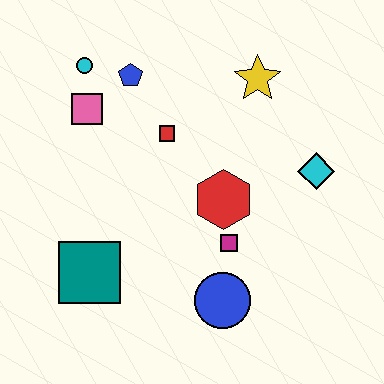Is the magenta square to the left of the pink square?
No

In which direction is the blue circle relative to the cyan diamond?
The blue circle is below the cyan diamond.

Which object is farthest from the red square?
The blue circle is farthest from the red square.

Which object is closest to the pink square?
The cyan circle is closest to the pink square.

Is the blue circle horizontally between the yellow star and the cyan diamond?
No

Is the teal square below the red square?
Yes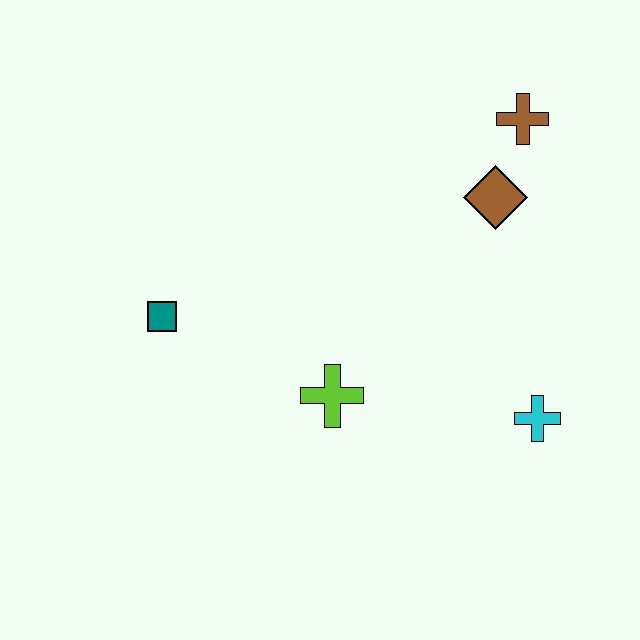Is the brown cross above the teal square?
Yes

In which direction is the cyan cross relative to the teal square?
The cyan cross is to the right of the teal square.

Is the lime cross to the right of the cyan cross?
No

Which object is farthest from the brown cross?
The teal square is farthest from the brown cross.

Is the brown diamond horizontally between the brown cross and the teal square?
Yes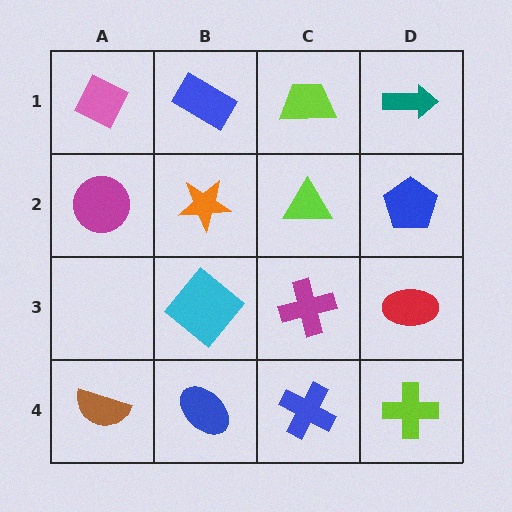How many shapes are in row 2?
4 shapes.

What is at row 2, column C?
A lime triangle.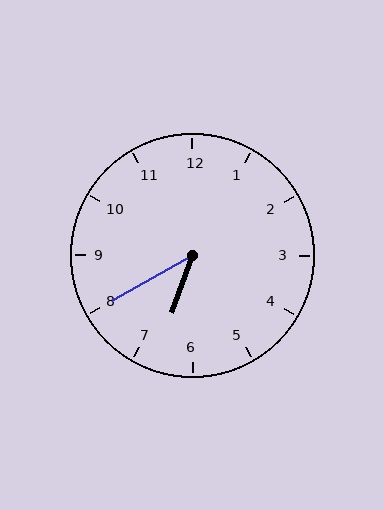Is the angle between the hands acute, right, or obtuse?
It is acute.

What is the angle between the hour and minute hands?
Approximately 40 degrees.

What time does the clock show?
6:40.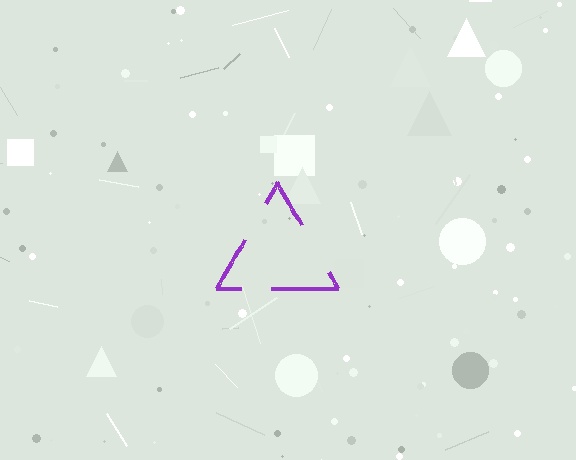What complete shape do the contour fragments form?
The contour fragments form a triangle.